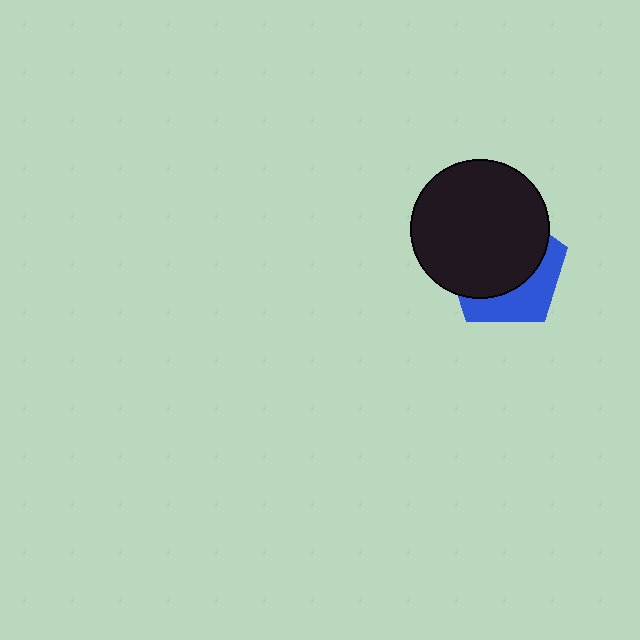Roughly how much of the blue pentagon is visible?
A small part of it is visible (roughly 35%).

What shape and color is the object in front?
The object in front is a black circle.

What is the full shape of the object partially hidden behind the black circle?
The partially hidden object is a blue pentagon.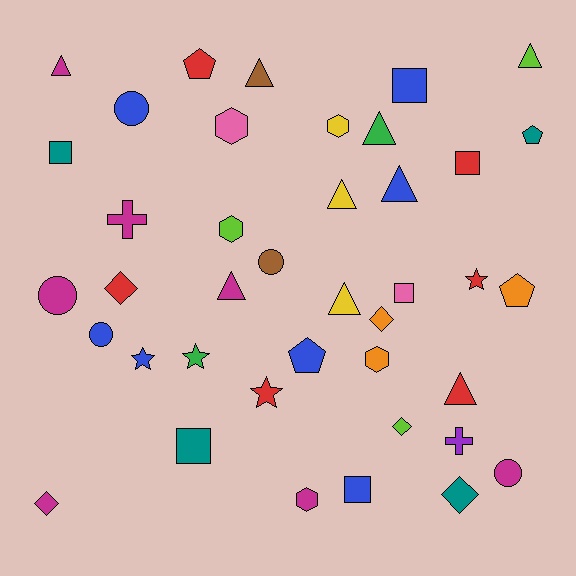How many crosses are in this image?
There are 2 crosses.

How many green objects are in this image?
There are 2 green objects.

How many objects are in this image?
There are 40 objects.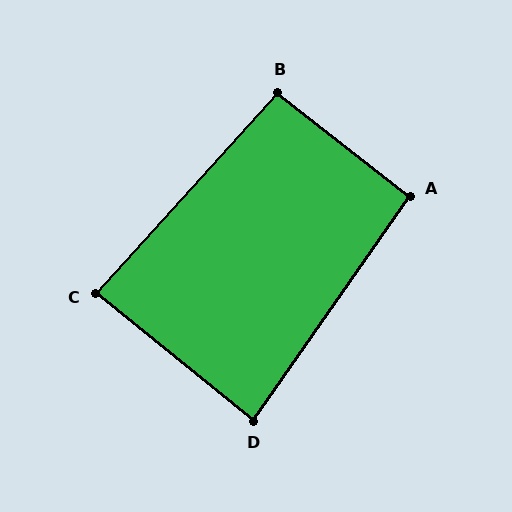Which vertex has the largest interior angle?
B, at approximately 94 degrees.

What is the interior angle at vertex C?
Approximately 87 degrees (approximately right).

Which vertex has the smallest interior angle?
D, at approximately 86 degrees.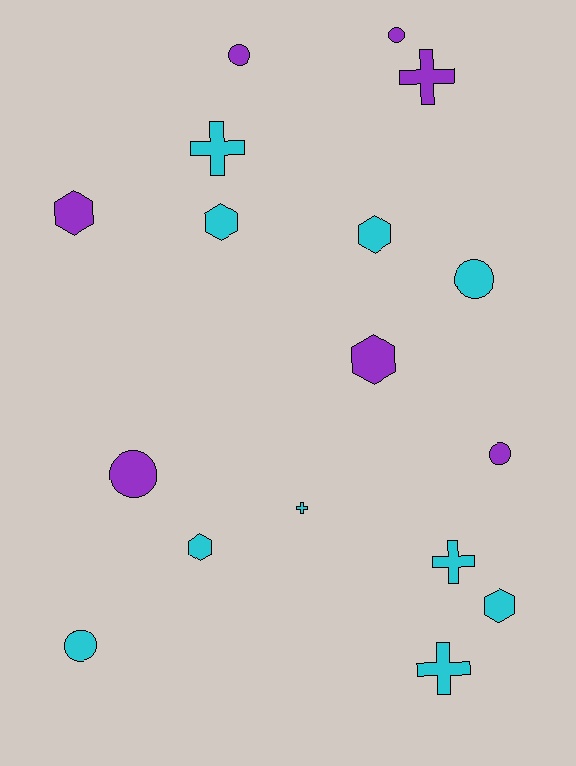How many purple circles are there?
There are 4 purple circles.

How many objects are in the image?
There are 17 objects.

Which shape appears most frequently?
Hexagon, with 6 objects.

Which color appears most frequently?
Cyan, with 10 objects.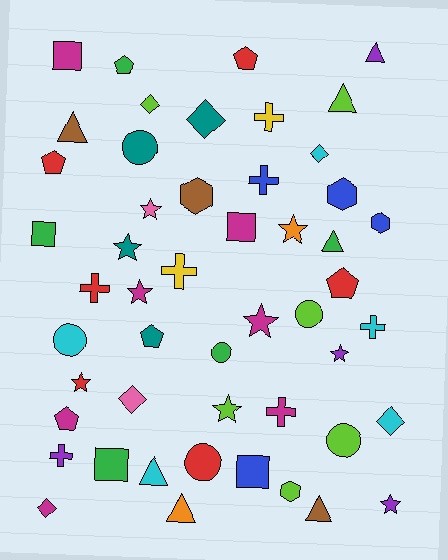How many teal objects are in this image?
There are 4 teal objects.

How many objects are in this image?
There are 50 objects.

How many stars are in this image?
There are 9 stars.